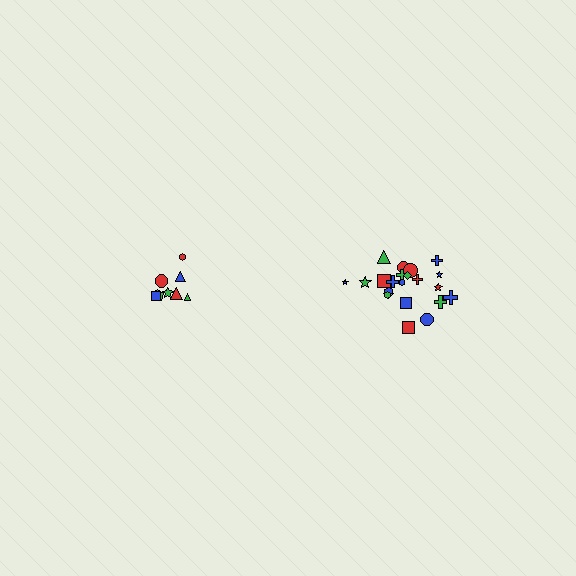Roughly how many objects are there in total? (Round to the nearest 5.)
Roughly 30 objects in total.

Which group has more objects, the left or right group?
The right group.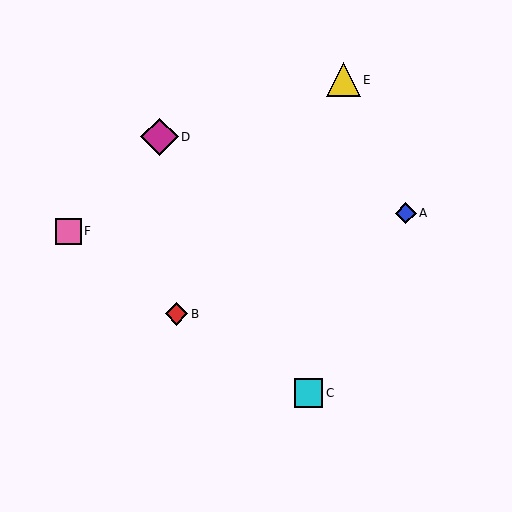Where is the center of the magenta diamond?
The center of the magenta diamond is at (159, 137).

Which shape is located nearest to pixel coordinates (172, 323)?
The red diamond (labeled B) at (176, 314) is nearest to that location.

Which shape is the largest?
The magenta diamond (labeled D) is the largest.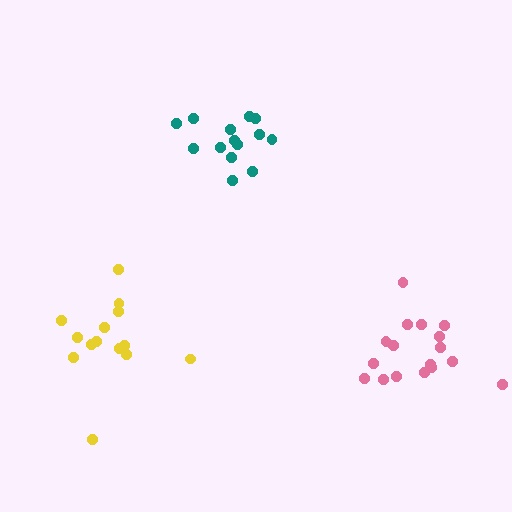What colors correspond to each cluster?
The clusters are colored: teal, pink, yellow.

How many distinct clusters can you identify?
There are 3 distinct clusters.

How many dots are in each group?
Group 1: 14 dots, Group 2: 17 dots, Group 3: 14 dots (45 total).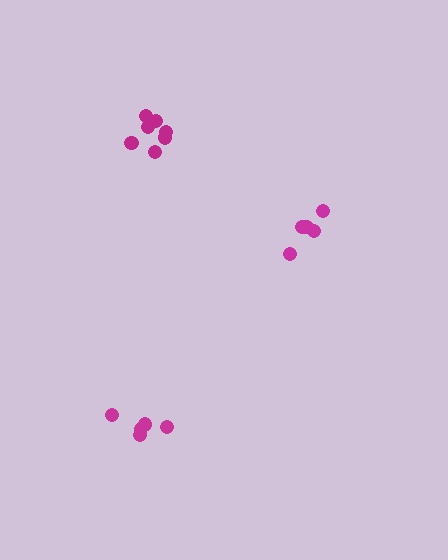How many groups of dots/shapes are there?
There are 3 groups.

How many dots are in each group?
Group 1: 5 dots, Group 2: 7 dots, Group 3: 5 dots (17 total).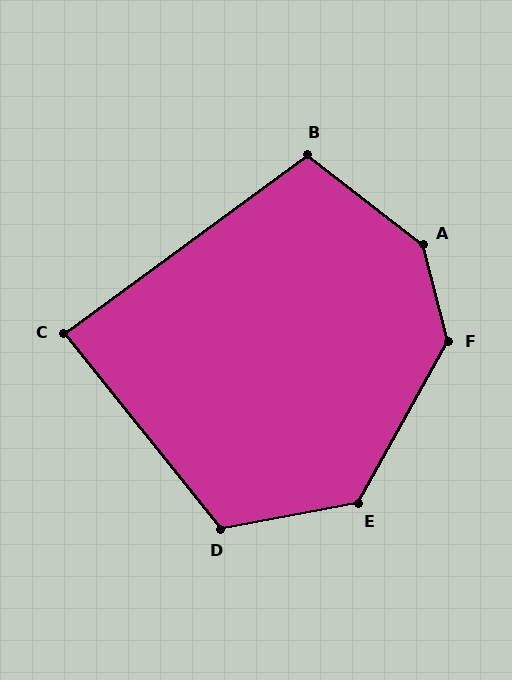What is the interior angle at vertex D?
Approximately 118 degrees (obtuse).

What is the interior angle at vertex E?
Approximately 130 degrees (obtuse).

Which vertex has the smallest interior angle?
C, at approximately 88 degrees.